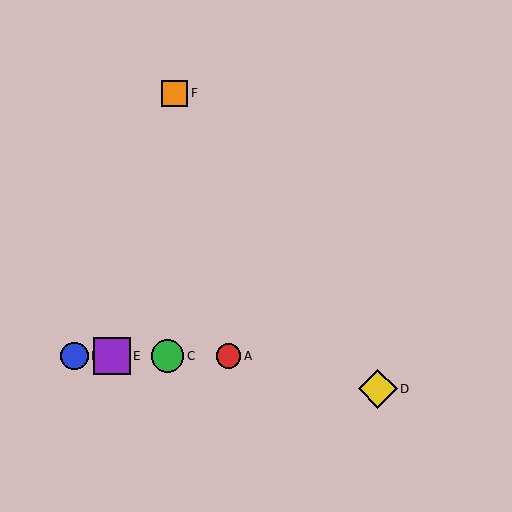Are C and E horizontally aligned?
Yes, both are at y≈356.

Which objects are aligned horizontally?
Objects A, B, C, E are aligned horizontally.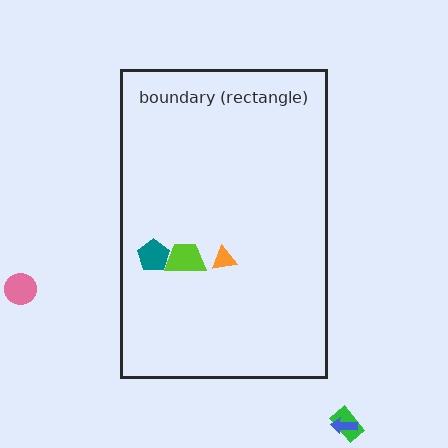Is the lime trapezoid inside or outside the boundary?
Inside.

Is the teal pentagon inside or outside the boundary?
Inside.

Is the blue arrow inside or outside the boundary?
Outside.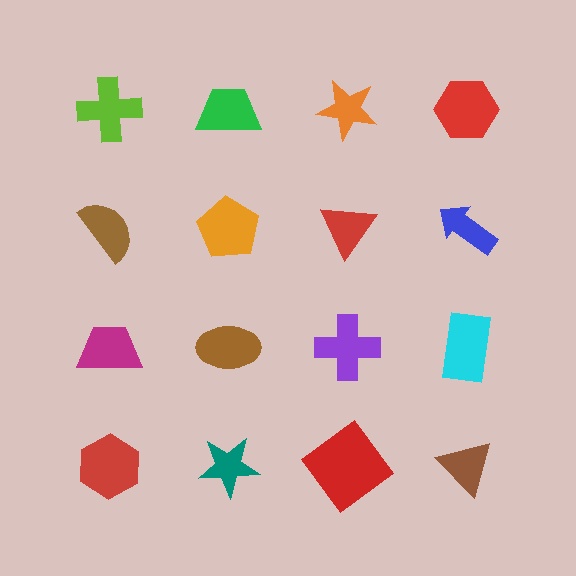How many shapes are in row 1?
4 shapes.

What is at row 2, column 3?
A red triangle.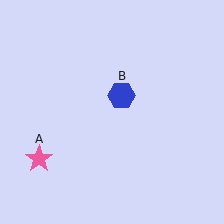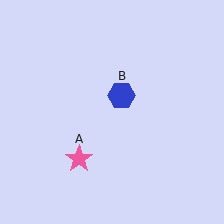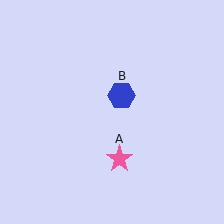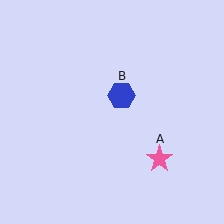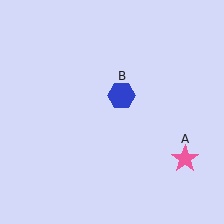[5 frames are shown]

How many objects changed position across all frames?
1 object changed position: pink star (object A).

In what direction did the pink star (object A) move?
The pink star (object A) moved right.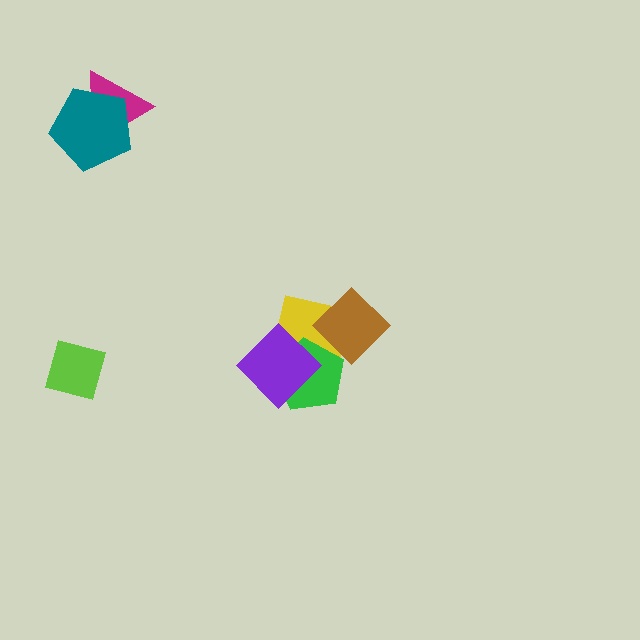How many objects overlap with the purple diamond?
2 objects overlap with the purple diamond.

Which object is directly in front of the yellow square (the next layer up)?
The green pentagon is directly in front of the yellow square.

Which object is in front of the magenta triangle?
The teal pentagon is in front of the magenta triangle.